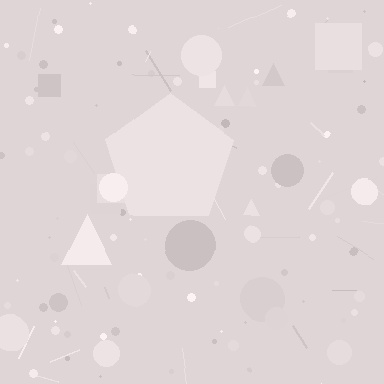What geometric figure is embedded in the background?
A pentagon is embedded in the background.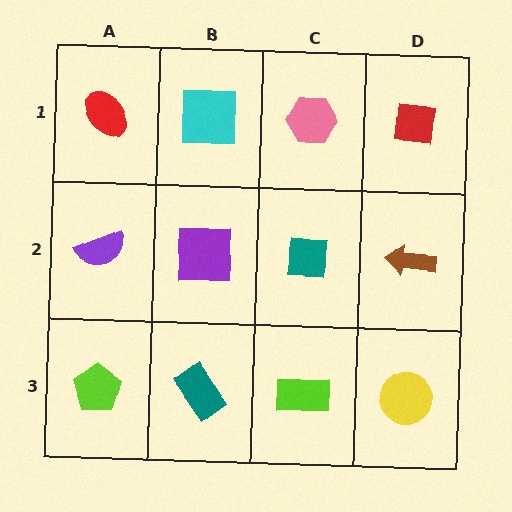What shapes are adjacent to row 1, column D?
A brown arrow (row 2, column D), a pink hexagon (row 1, column C).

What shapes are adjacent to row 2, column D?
A red square (row 1, column D), a yellow circle (row 3, column D), a teal square (row 2, column C).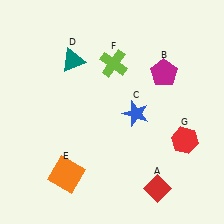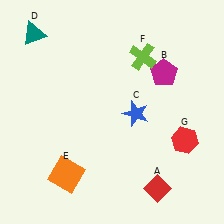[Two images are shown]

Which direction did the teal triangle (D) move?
The teal triangle (D) moved left.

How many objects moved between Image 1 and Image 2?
2 objects moved between the two images.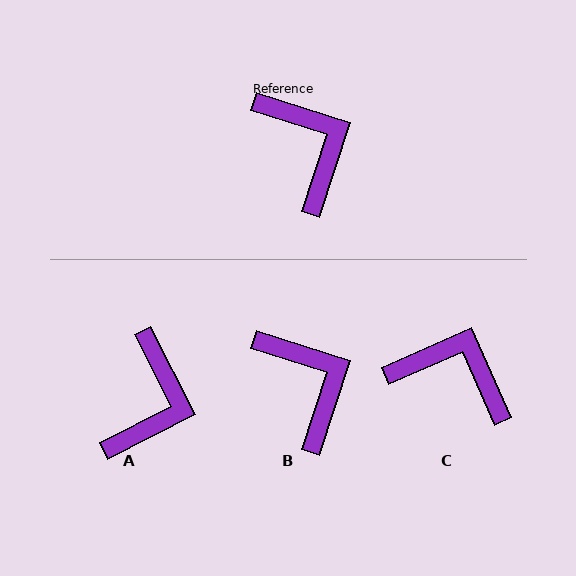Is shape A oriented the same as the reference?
No, it is off by about 45 degrees.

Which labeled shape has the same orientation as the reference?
B.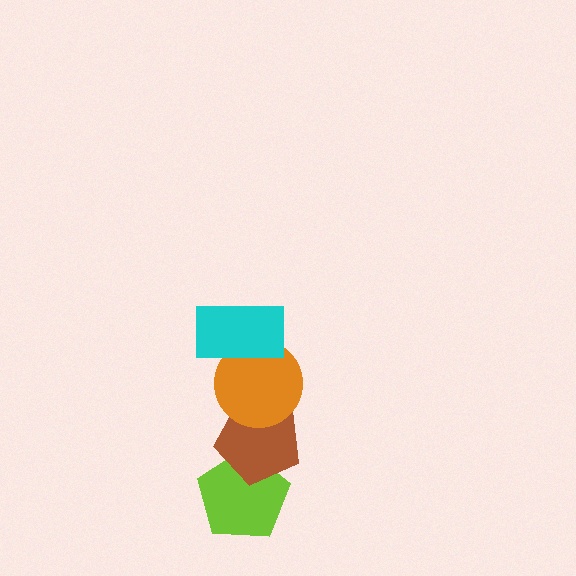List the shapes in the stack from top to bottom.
From top to bottom: the cyan rectangle, the orange circle, the brown pentagon, the lime pentagon.